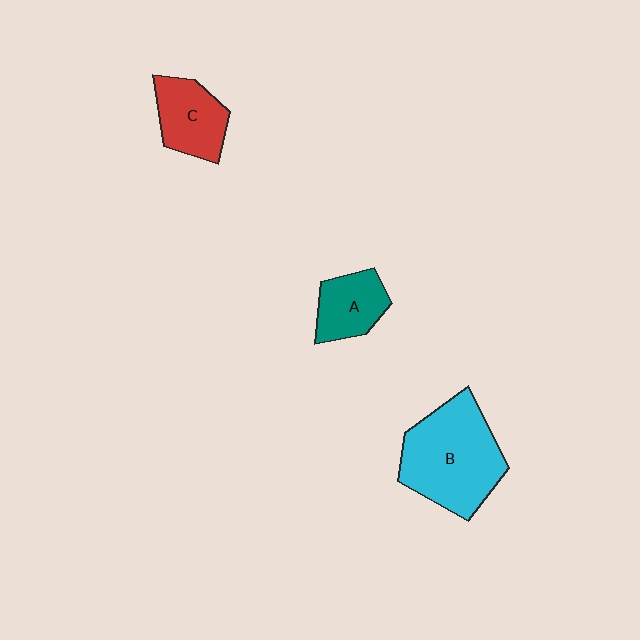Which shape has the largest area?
Shape B (cyan).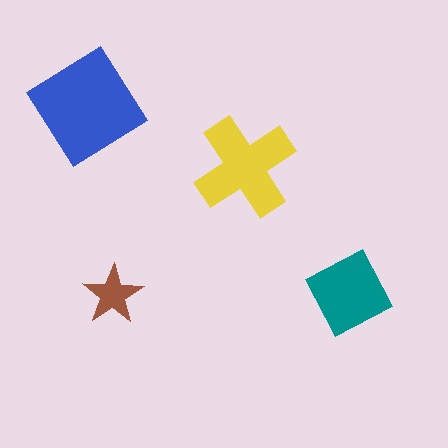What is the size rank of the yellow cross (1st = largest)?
2nd.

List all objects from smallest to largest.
The brown star, the teal square, the yellow cross, the blue diamond.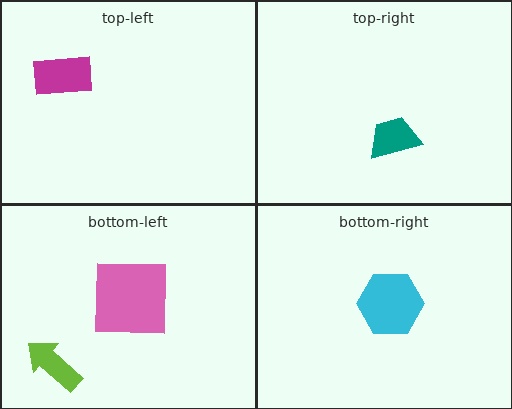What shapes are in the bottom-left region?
The pink square, the lime arrow.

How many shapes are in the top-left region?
1.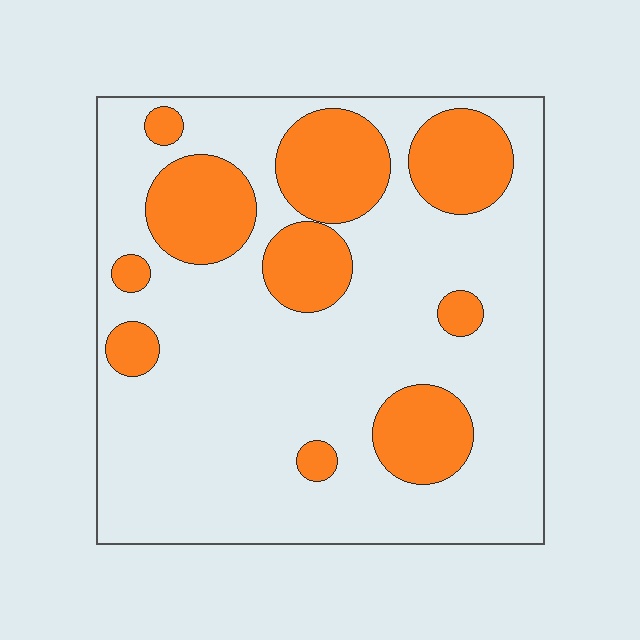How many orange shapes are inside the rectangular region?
10.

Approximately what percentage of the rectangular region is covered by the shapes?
Approximately 25%.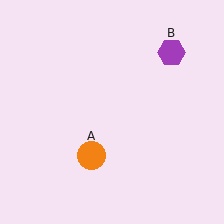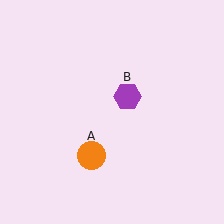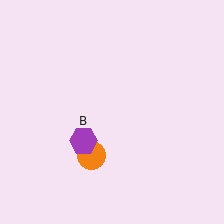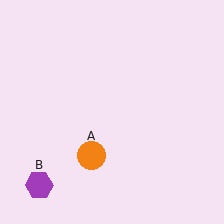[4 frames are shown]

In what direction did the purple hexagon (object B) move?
The purple hexagon (object B) moved down and to the left.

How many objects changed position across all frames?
1 object changed position: purple hexagon (object B).